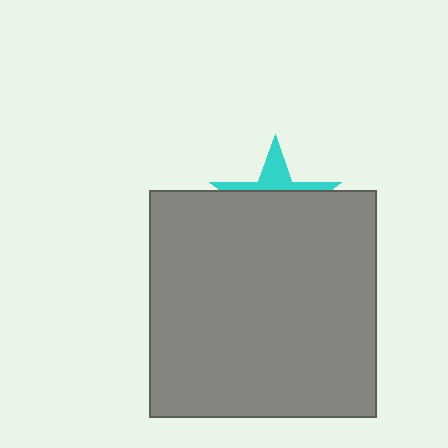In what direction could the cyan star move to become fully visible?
The cyan star could move up. That would shift it out from behind the gray square entirely.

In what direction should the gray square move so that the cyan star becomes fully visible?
The gray square should move down. That is the shortest direction to clear the overlap and leave the cyan star fully visible.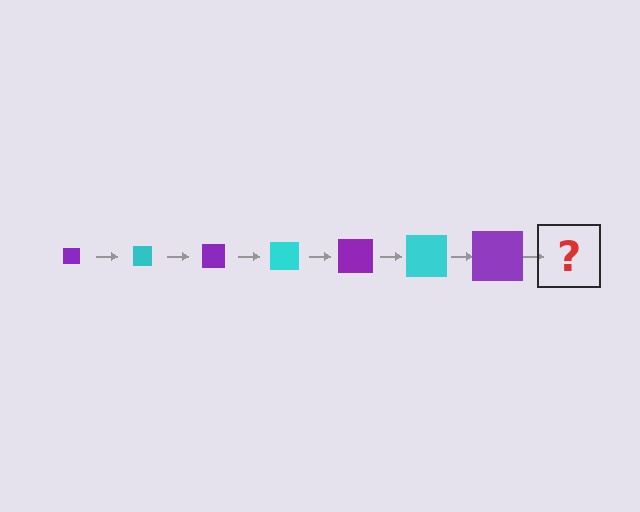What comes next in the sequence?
The next element should be a cyan square, larger than the previous one.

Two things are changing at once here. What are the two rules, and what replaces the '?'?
The two rules are that the square grows larger each step and the color cycles through purple and cyan. The '?' should be a cyan square, larger than the previous one.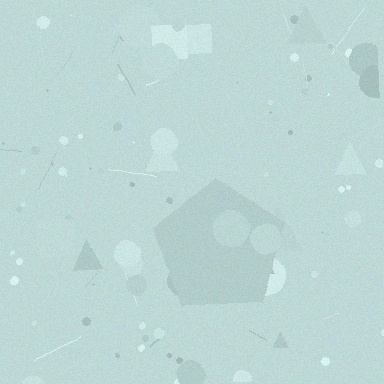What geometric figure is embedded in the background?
A pentagon is embedded in the background.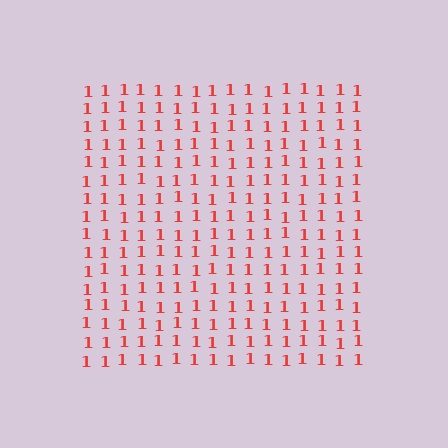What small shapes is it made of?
It is made of small digit 1's.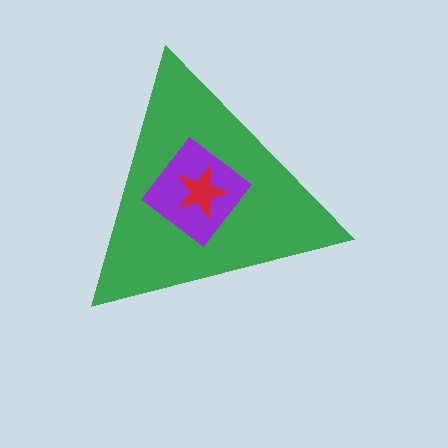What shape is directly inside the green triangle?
The purple diamond.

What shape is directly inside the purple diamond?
The red star.